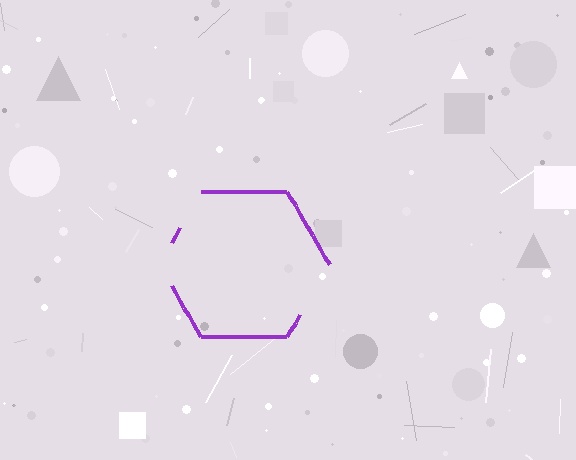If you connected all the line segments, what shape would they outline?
They would outline a hexagon.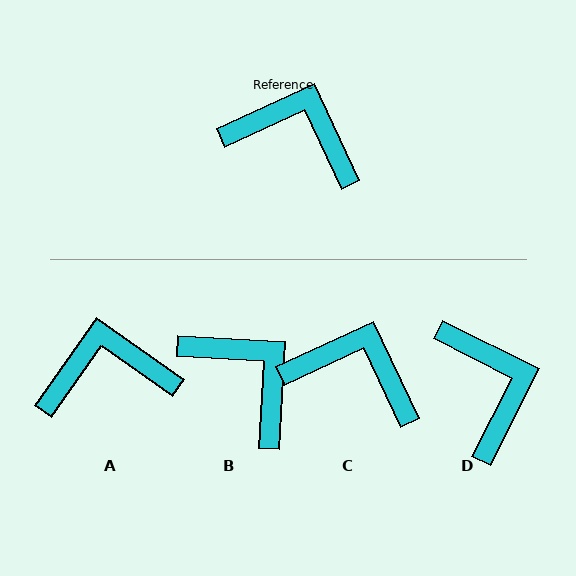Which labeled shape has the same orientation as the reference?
C.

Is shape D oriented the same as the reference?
No, it is off by about 52 degrees.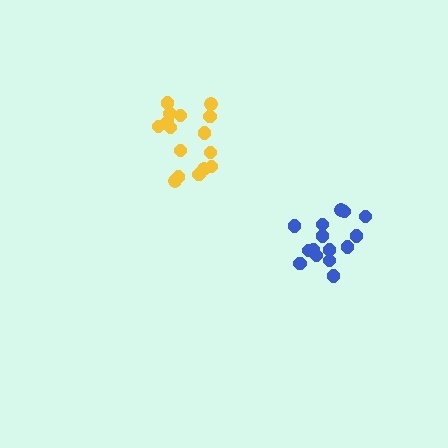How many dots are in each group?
Group 1: 16 dots, Group 2: 15 dots (31 total).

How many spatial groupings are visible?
There are 2 spatial groupings.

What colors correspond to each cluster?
The clusters are colored: yellow, blue.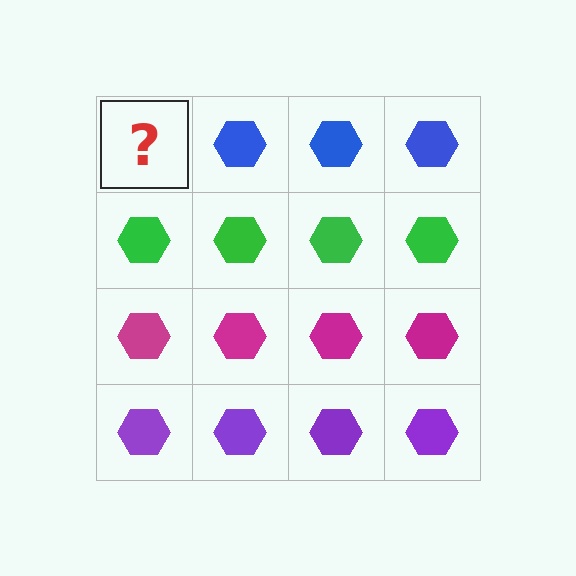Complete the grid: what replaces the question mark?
The question mark should be replaced with a blue hexagon.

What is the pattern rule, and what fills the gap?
The rule is that each row has a consistent color. The gap should be filled with a blue hexagon.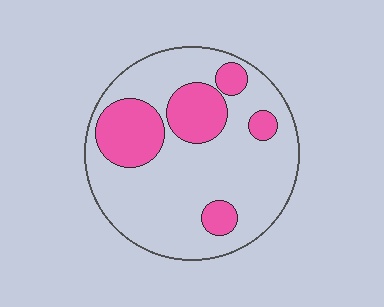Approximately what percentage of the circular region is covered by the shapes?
Approximately 25%.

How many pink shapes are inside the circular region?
5.